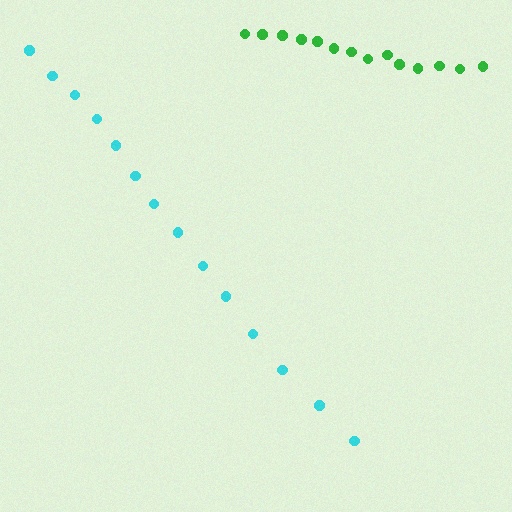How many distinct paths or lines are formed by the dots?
There are 2 distinct paths.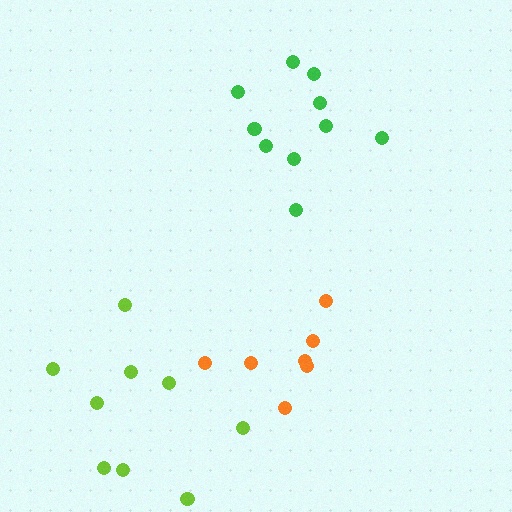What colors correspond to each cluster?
The clusters are colored: orange, green, lime.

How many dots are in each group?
Group 1: 7 dots, Group 2: 10 dots, Group 3: 9 dots (26 total).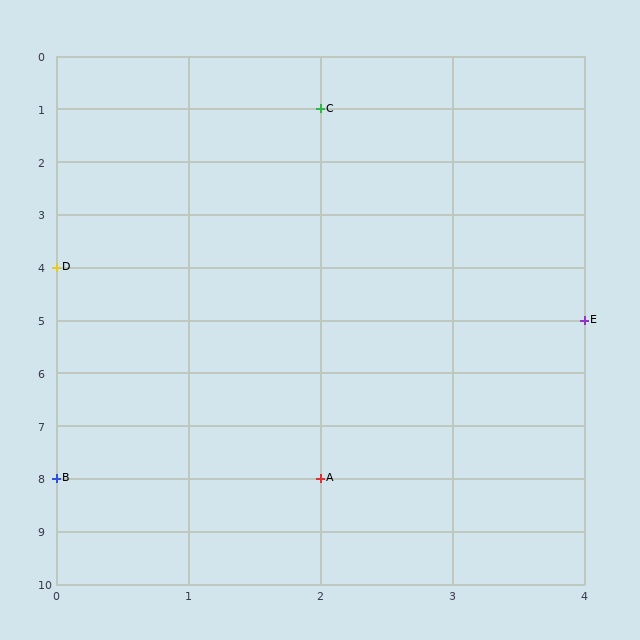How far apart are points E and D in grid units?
Points E and D are 4 columns and 1 row apart (about 4.1 grid units diagonally).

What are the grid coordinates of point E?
Point E is at grid coordinates (4, 5).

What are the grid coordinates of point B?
Point B is at grid coordinates (0, 8).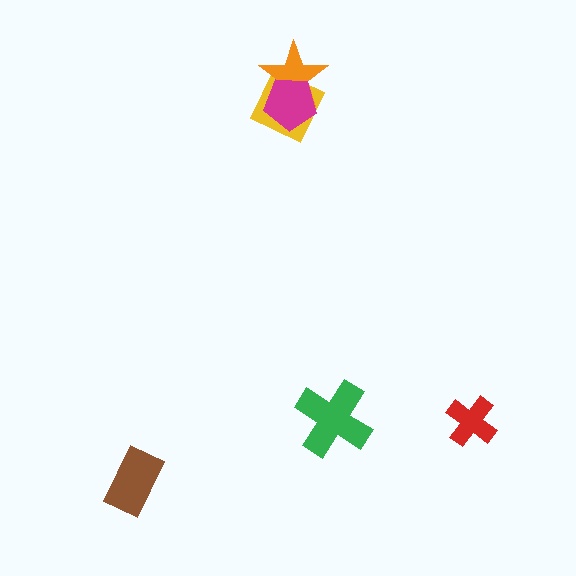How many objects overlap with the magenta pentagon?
2 objects overlap with the magenta pentagon.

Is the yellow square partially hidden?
Yes, it is partially covered by another shape.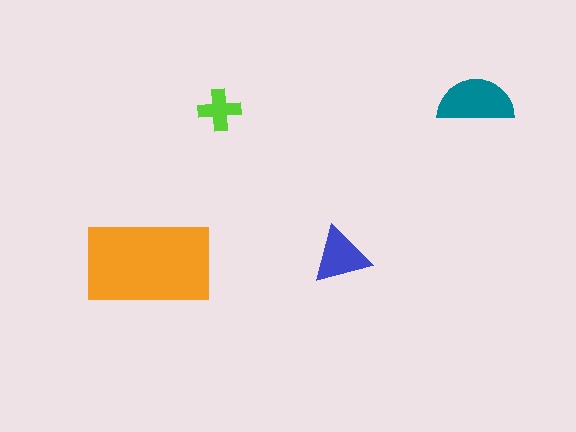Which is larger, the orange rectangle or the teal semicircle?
The orange rectangle.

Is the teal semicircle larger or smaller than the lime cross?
Larger.